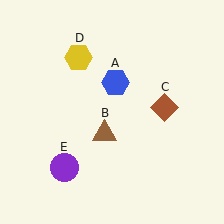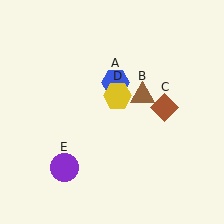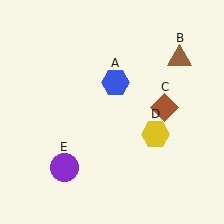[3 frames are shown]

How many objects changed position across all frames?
2 objects changed position: brown triangle (object B), yellow hexagon (object D).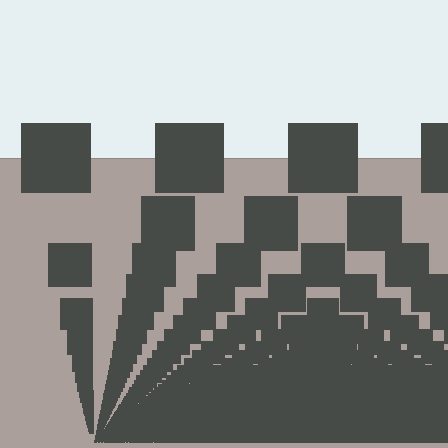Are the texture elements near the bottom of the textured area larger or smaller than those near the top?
Smaller. The gradient is inverted — elements near the bottom are smaller and denser.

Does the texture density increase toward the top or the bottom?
Density increases toward the bottom.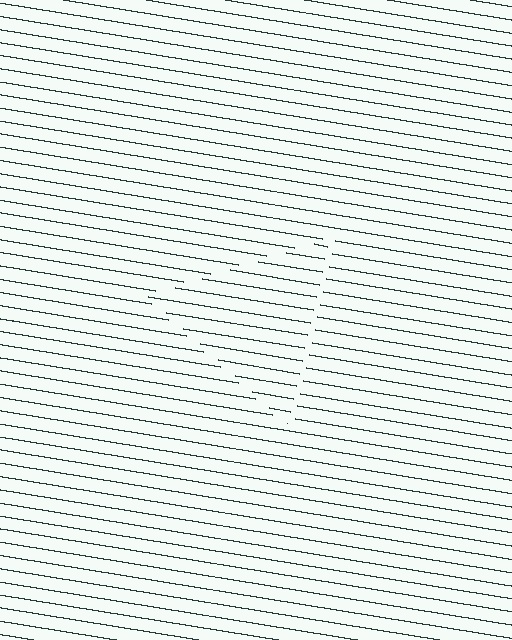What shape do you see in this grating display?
An illusory triangle. The interior of the shape contains the same grating, shifted by half a period — the contour is defined by the phase discontinuity where line-ends from the inner and outer gratings abut.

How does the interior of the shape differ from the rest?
The interior of the shape contains the same grating, shifted by half a period — the contour is defined by the phase discontinuity where line-ends from the inner and outer gratings abut.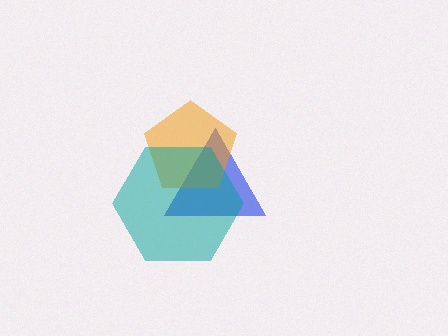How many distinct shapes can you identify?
There are 3 distinct shapes: a blue triangle, an orange pentagon, a teal hexagon.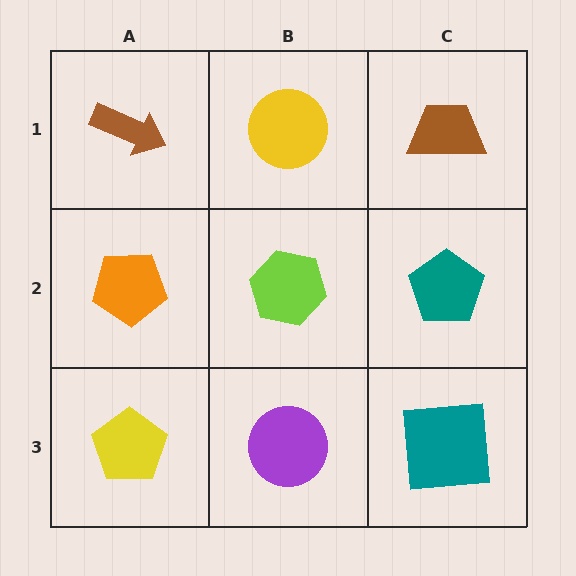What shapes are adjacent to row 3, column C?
A teal pentagon (row 2, column C), a purple circle (row 3, column B).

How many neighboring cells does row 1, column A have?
2.